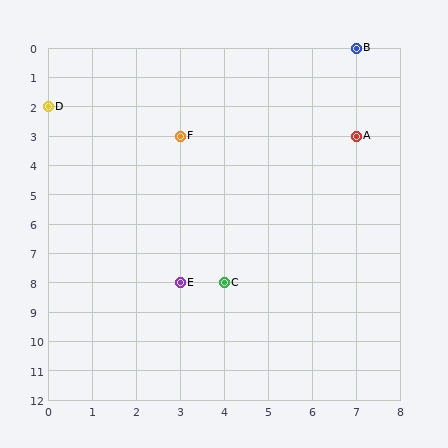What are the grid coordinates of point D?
Point D is at grid coordinates (0, 2).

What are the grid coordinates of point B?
Point B is at grid coordinates (7, 0).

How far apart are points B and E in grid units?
Points B and E are 4 columns and 8 rows apart (about 8.9 grid units diagonally).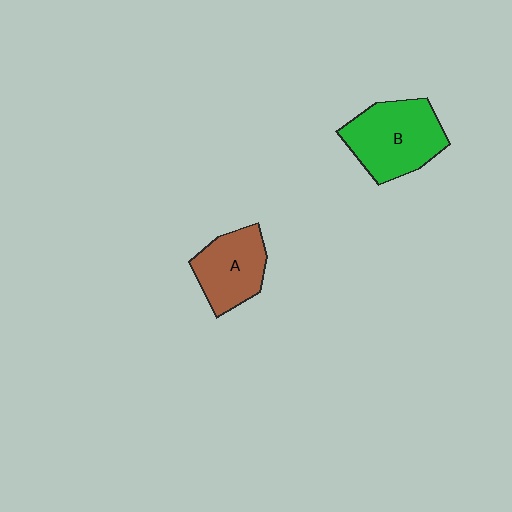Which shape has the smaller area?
Shape A (brown).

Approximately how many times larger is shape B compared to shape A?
Approximately 1.3 times.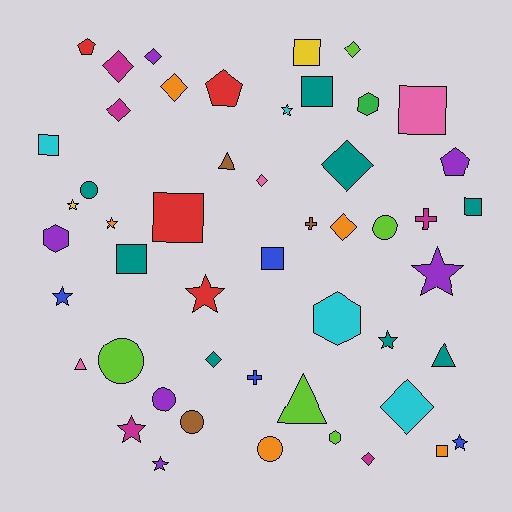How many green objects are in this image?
There is 1 green object.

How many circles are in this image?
There are 6 circles.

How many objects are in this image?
There are 50 objects.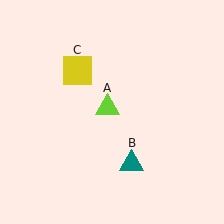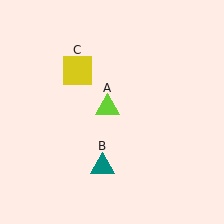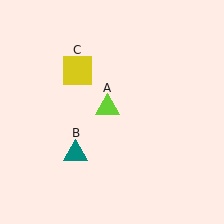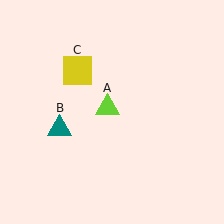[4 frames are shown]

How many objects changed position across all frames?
1 object changed position: teal triangle (object B).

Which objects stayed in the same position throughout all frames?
Lime triangle (object A) and yellow square (object C) remained stationary.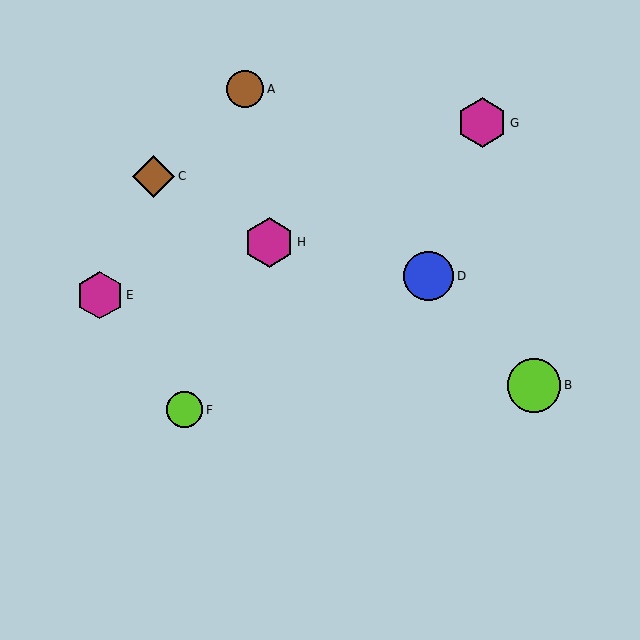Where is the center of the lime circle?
The center of the lime circle is at (534, 385).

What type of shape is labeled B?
Shape B is a lime circle.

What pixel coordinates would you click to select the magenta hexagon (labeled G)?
Click at (482, 123) to select the magenta hexagon G.